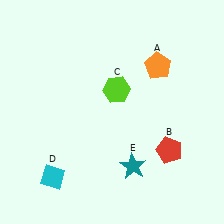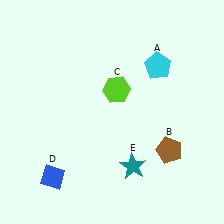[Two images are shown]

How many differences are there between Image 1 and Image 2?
There are 3 differences between the two images.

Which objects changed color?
A changed from orange to cyan. B changed from red to brown. D changed from cyan to blue.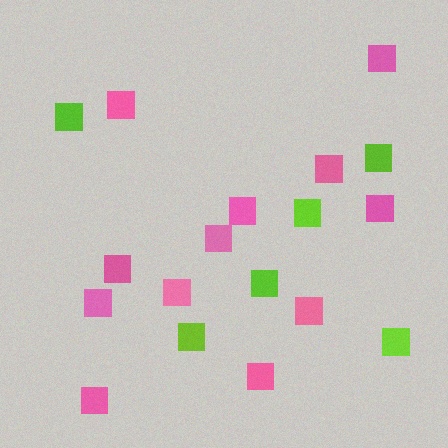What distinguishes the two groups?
There are 2 groups: one group of lime squares (6) and one group of pink squares (12).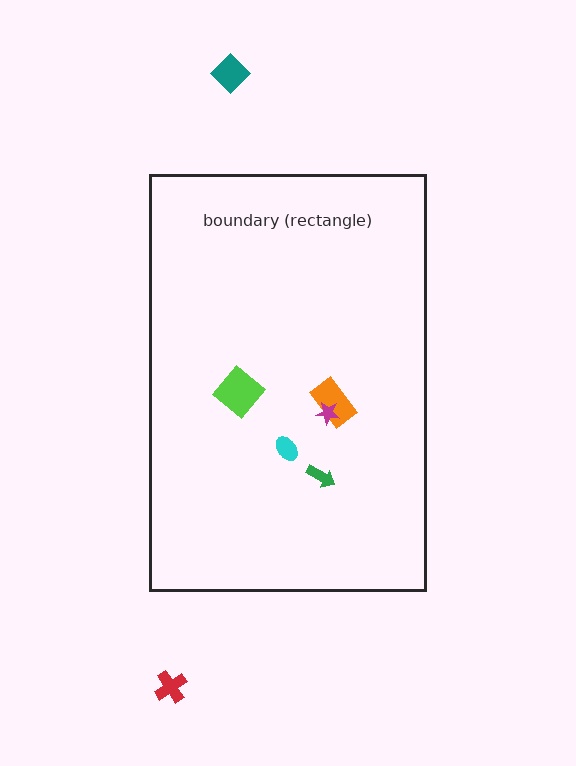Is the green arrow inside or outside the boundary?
Inside.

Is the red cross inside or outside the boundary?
Outside.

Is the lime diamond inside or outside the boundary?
Inside.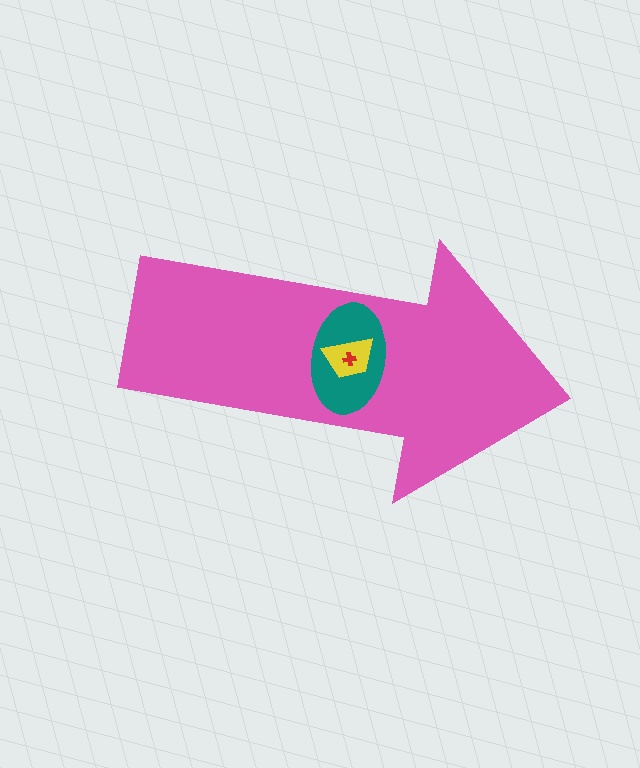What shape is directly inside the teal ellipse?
The yellow trapezoid.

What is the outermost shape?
The pink arrow.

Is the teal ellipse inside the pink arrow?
Yes.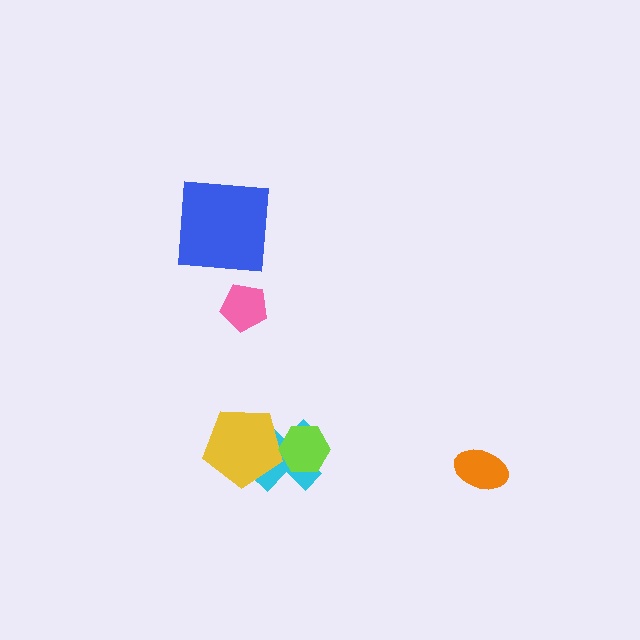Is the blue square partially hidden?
No, no other shape covers it.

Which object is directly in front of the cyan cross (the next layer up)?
The yellow pentagon is directly in front of the cyan cross.